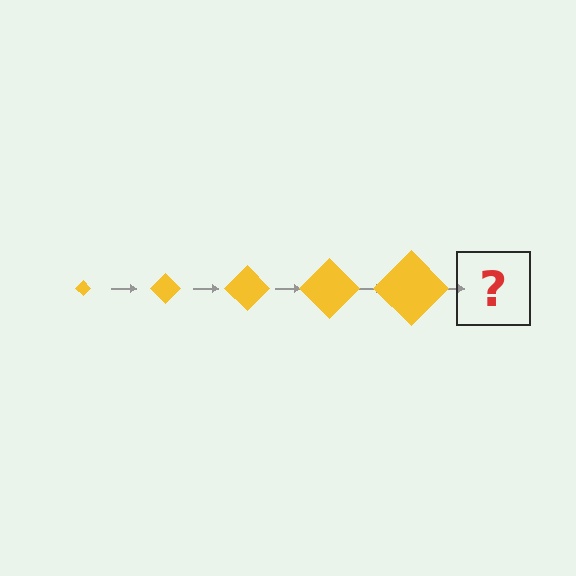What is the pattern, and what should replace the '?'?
The pattern is that the diamond gets progressively larger each step. The '?' should be a yellow diamond, larger than the previous one.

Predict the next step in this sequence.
The next step is a yellow diamond, larger than the previous one.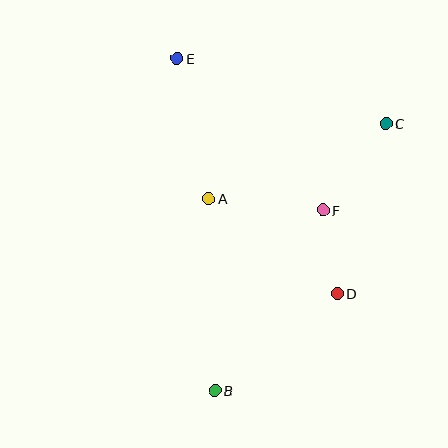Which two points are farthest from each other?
Points B and E are farthest from each other.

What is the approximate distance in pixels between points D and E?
The distance between D and E is approximately 285 pixels.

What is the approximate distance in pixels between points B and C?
The distance between B and C is approximately 317 pixels.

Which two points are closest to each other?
Points D and F are closest to each other.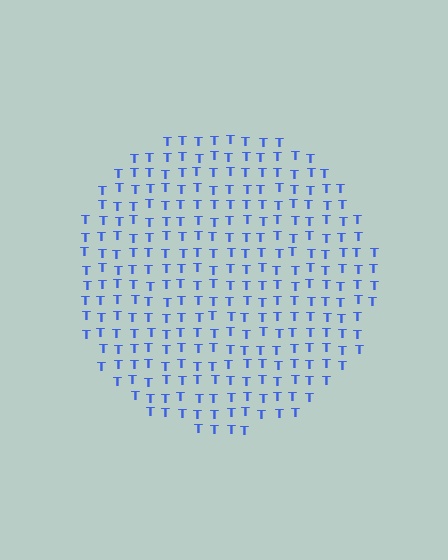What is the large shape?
The large shape is a circle.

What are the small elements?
The small elements are letter T's.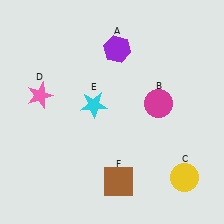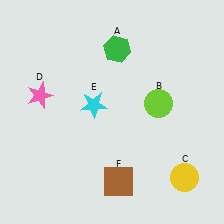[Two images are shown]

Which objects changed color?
A changed from purple to green. B changed from magenta to lime.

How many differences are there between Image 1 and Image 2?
There are 2 differences between the two images.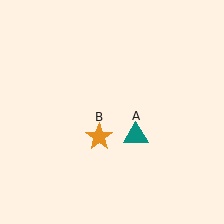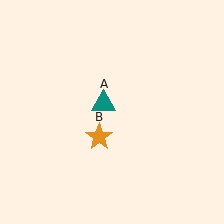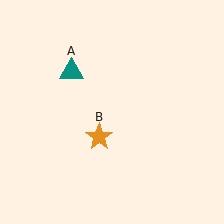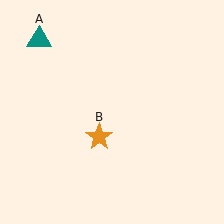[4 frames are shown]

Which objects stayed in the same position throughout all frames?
Orange star (object B) remained stationary.